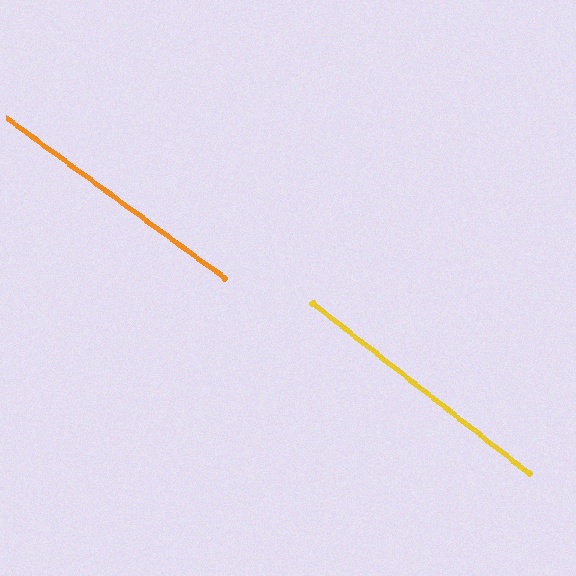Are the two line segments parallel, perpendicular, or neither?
Parallel — their directions differ by only 1.9°.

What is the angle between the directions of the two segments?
Approximately 2 degrees.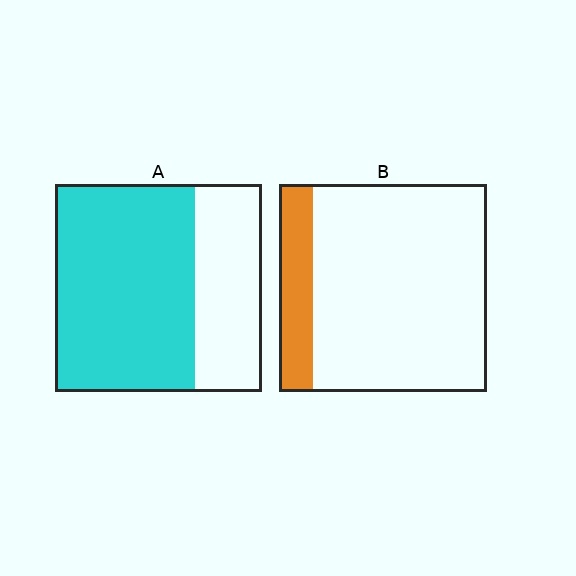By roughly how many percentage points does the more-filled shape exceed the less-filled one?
By roughly 50 percentage points (A over B).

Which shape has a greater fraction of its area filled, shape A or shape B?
Shape A.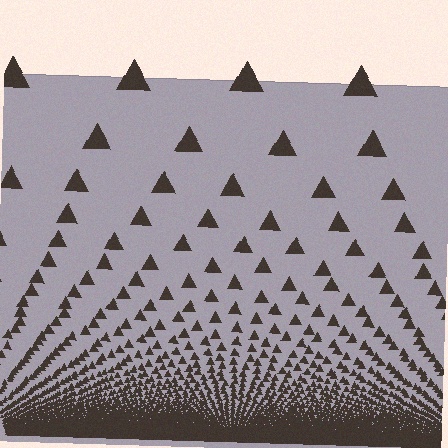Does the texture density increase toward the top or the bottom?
Density increases toward the bottom.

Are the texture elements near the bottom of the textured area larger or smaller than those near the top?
Smaller. The gradient is inverted — elements near the bottom are smaller and denser.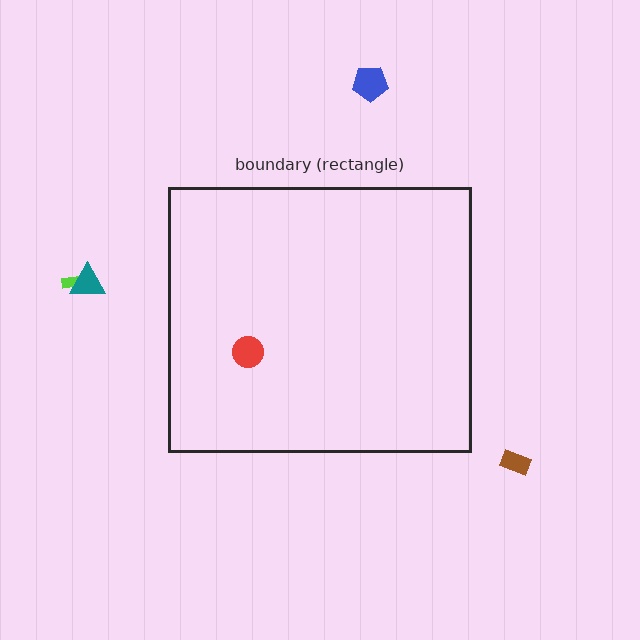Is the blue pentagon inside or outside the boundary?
Outside.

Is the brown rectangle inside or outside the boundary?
Outside.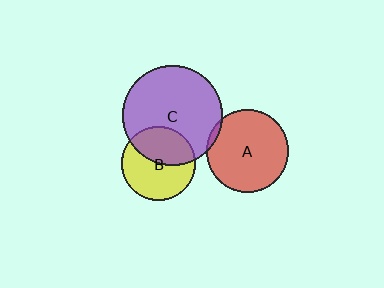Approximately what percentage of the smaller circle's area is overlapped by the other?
Approximately 5%.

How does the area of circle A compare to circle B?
Approximately 1.2 times.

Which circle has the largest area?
Circle C (purple).